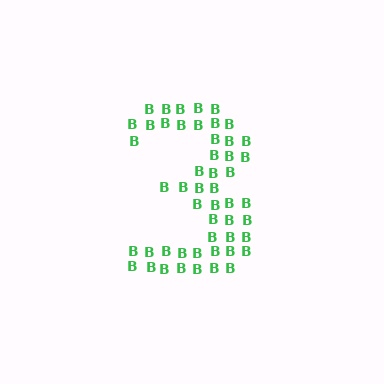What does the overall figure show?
The overall figure shows the digit 3.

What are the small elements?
The small elements are letter B's.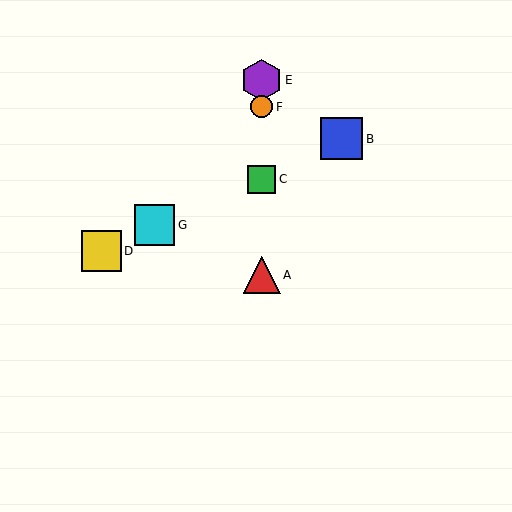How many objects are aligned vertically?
4 objects (A, C, E, F) are aligned vertically.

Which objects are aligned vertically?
Objects A, C, E, F are aligned vertically.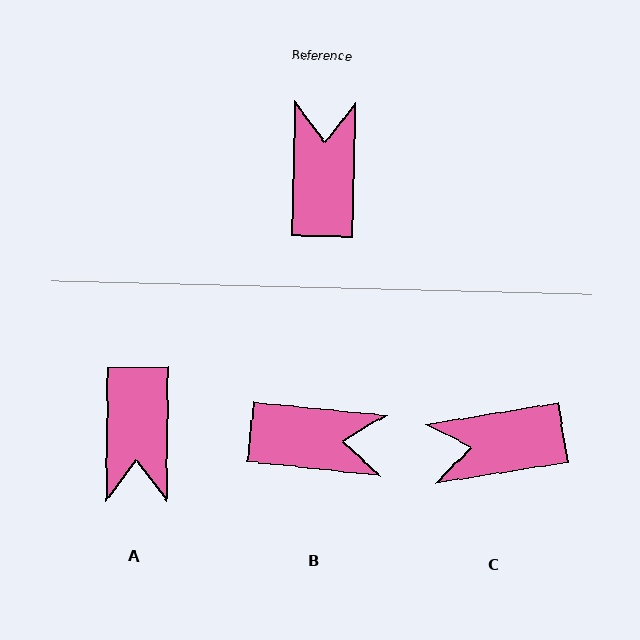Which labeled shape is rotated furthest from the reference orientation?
A, about 179 degrees away.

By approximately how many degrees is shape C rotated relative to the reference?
Approximately 101 degrees counter-clockwise.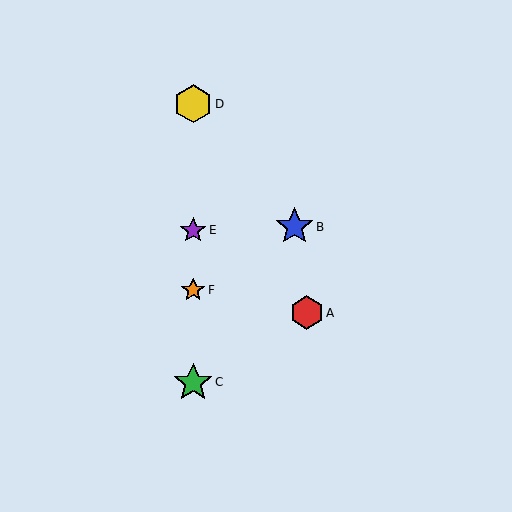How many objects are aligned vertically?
4 objects (C, D, E, F) are aligned vertically.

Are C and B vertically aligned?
No, C is at x≈193 and B is at x≈294.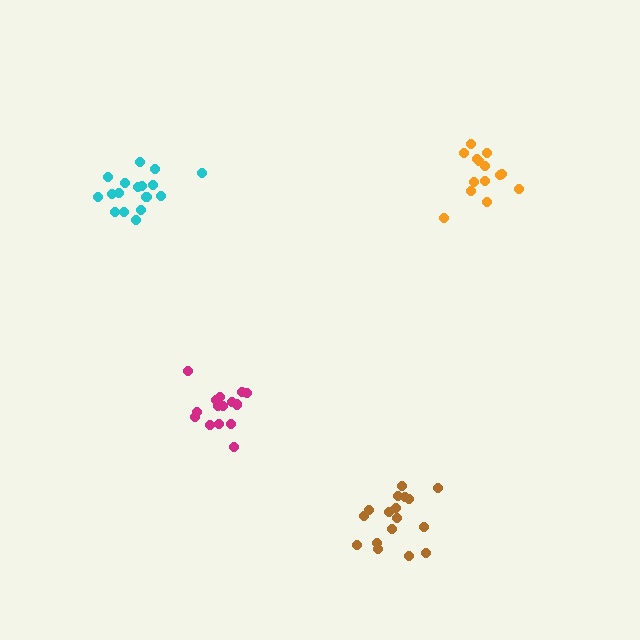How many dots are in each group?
Group 1: 17 dots, Group 2: 15 dots, Group 3: 17 dots, Group 4: 14 dots (63 total).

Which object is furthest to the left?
The cyan cluster is leftmost.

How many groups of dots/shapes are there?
There are 4 groups.